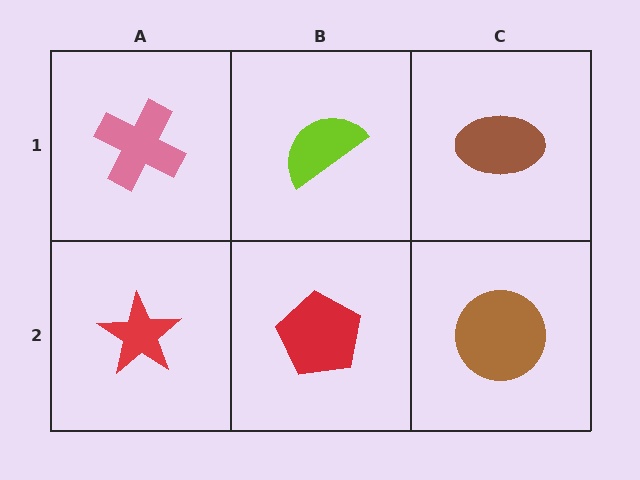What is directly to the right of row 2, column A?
A red pentagon.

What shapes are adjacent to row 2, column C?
A brown ellipse (row 1, column C), a red pentagon (row 2, column B).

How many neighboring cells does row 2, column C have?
2.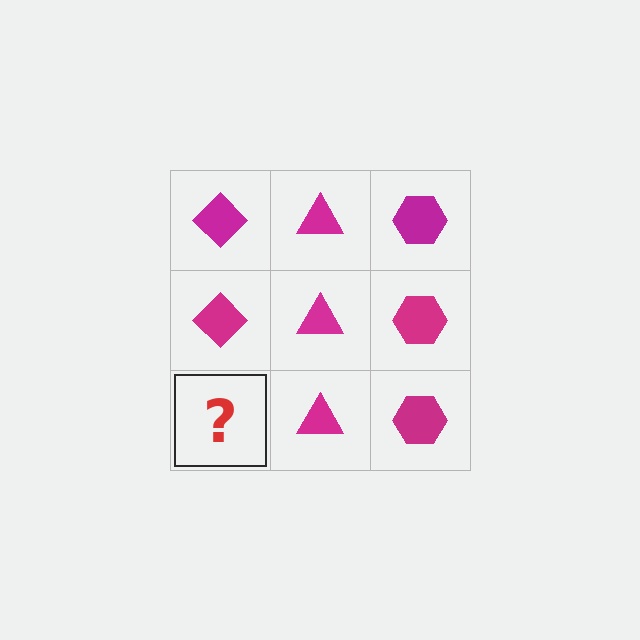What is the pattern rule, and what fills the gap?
The rule is that each column has a consistent shape. The gap should be filled with a magenta diamond.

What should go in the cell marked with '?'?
The missing cell should contain a magenta diamond.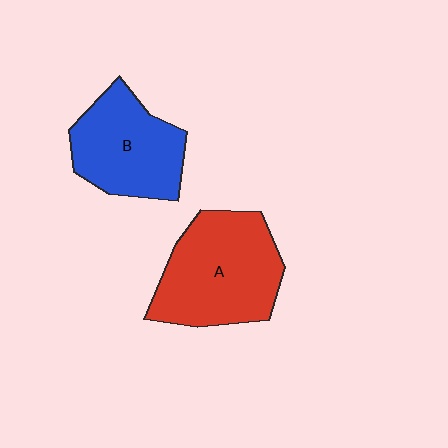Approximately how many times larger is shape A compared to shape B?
Approximately 1.2 times.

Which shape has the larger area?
Shape A (red).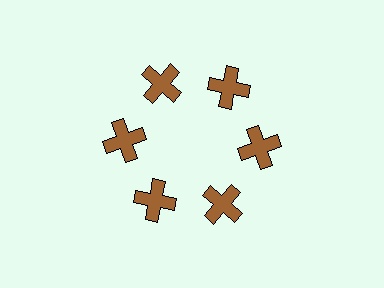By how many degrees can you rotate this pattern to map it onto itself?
The pattern maps onto itself every 60 degrees of rotation.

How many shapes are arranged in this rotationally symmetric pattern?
There are 6 shapes, arranged in 6 groups of 1.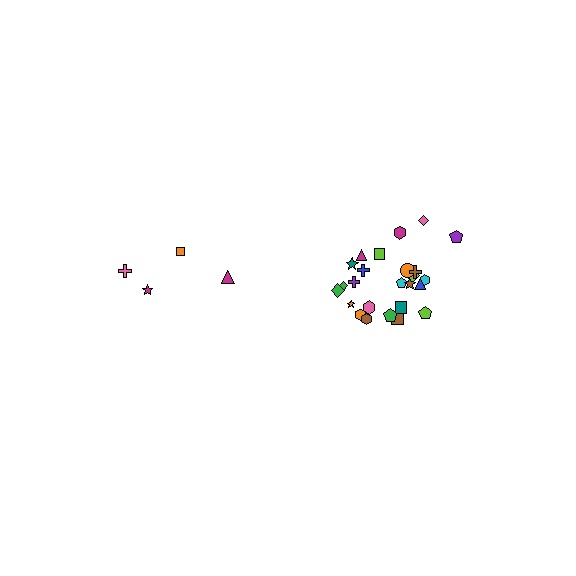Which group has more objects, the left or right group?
The right group.